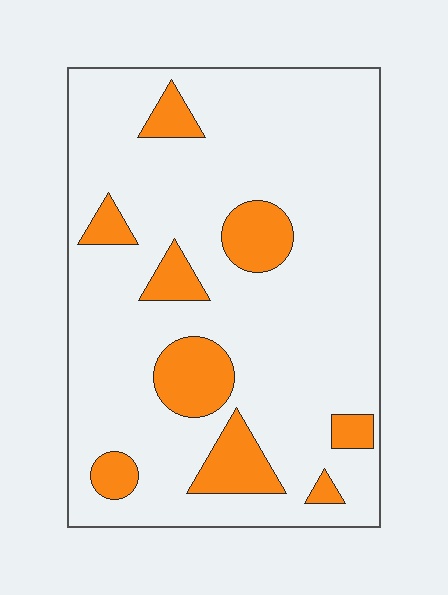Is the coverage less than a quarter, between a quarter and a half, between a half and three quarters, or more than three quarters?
Less than a quarter.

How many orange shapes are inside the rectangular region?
9.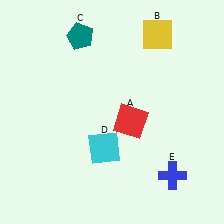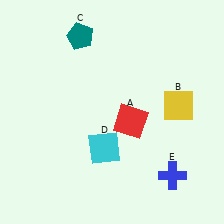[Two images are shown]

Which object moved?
The yellow square (B) moved down.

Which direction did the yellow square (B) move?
The yellow square (B) moved down.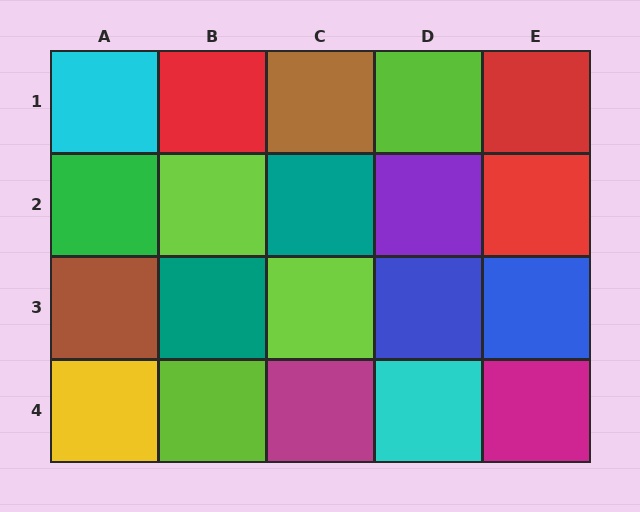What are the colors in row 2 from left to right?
Green, lime, teal, purple, red.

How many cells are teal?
2 cells are teal.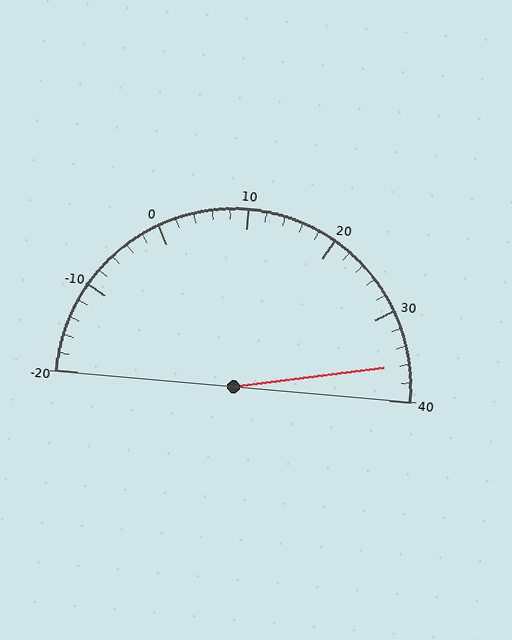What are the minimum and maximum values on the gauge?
The gauge ranges from -20 to 40.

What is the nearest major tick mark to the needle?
The nearest major tick mark is 40.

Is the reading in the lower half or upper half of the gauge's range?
The reading is in the upper half of the range (-20 to 40).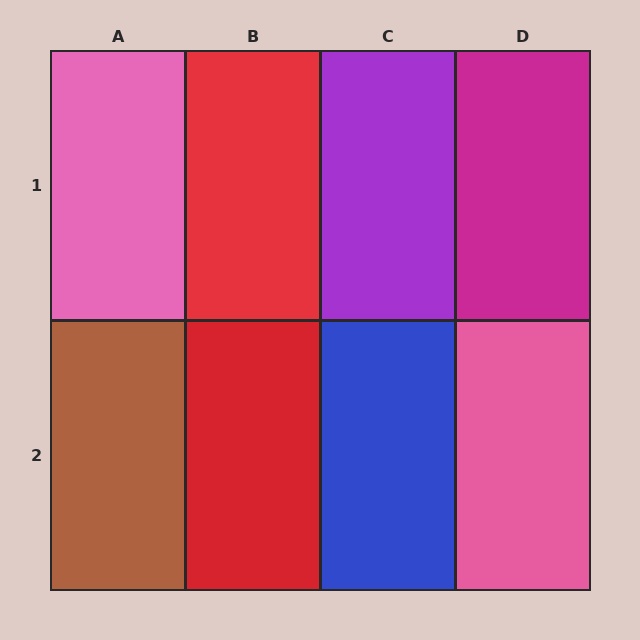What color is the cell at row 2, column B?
Red.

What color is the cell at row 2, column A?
Brown.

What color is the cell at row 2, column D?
Pink.